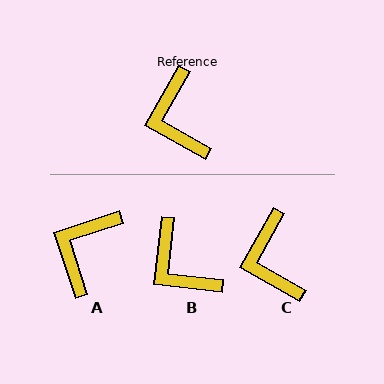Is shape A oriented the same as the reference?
No, it is off by about 42 degrees.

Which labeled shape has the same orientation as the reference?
C.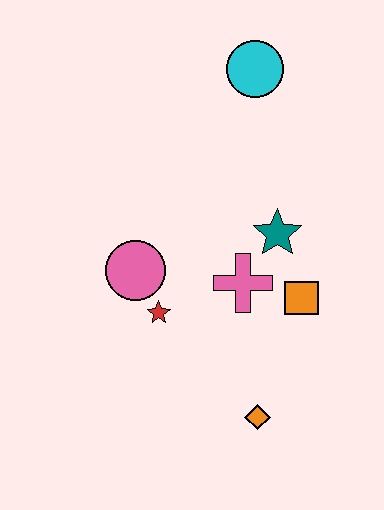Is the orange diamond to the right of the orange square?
No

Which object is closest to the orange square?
The pink cross is closest to the orange square.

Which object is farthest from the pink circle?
The cyan circle is farthest from the pink circle.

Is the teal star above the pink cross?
Yes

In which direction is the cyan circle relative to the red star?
The cyan circle is above the red star.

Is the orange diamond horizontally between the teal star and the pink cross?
Yes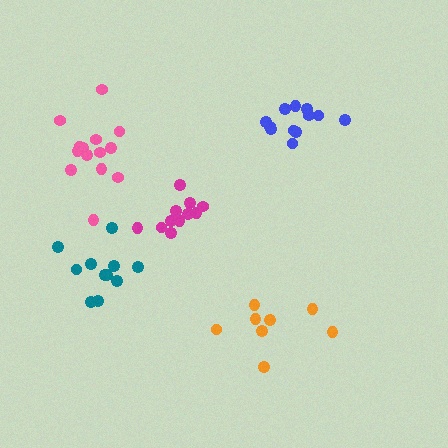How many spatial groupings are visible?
There are 5 spatial groupings.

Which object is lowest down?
The orange cluster is bottommost.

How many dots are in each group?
Group 1: 11 dots, Group 2: 14 dots, Group 3: 8 dots, Group 4: 11 dots, Group 5: 12 dots (56 total).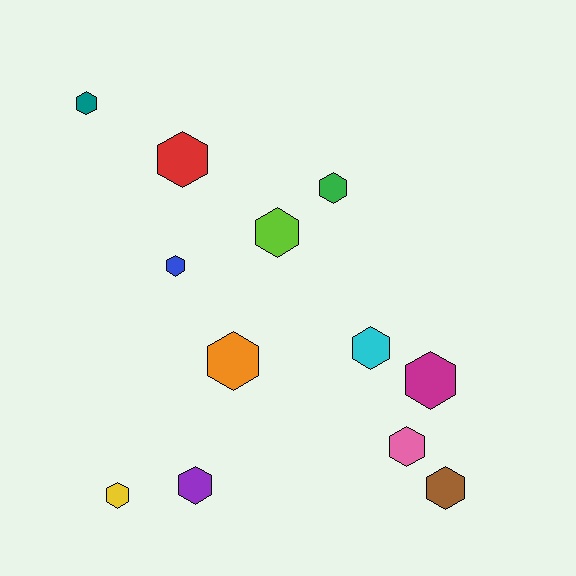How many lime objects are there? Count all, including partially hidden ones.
There is 1 lime object.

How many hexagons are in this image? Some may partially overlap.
There are 12 hexagons.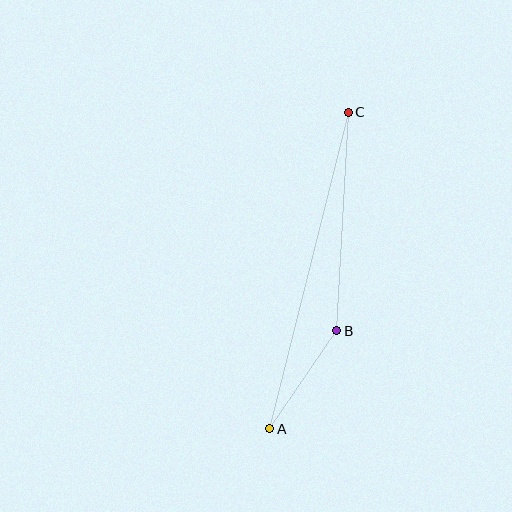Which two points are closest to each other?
Points A and B are closest to each other.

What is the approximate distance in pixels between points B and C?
The distance between B and C is approximately 219 pixels.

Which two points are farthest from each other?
Points A and C are farthest from each other.